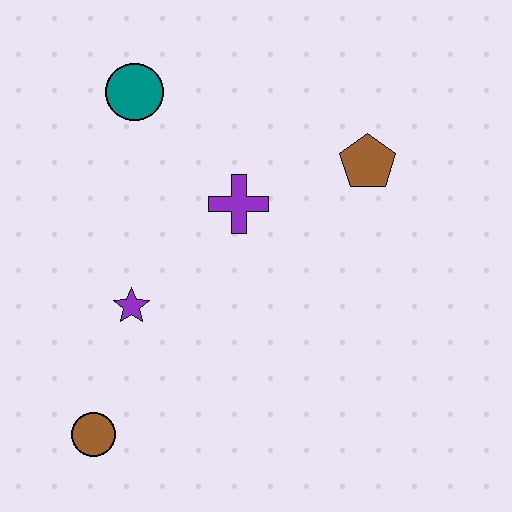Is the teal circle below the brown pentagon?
No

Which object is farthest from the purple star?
The brown pentagon is farthest from the purple star.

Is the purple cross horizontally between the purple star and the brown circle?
No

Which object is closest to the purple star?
The brown circle is closest to the purple star.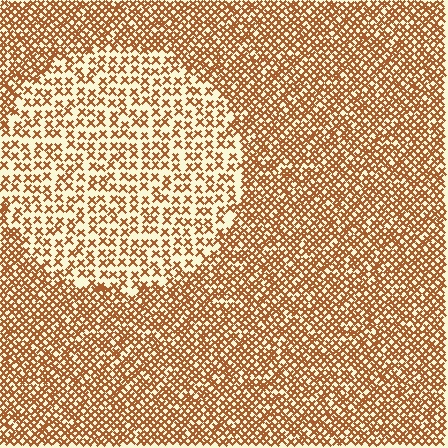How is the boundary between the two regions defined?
The boundary is defined by a change in element density (approximately 2.0x ratio). All elements are the same color, size, and shape.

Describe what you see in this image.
The image contains small brown elements arranged at two different densities. A circle-shaped region is visible where the elements are less densely packed than the surrounding area.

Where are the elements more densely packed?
The elements are more densely packed outside the circle boundary.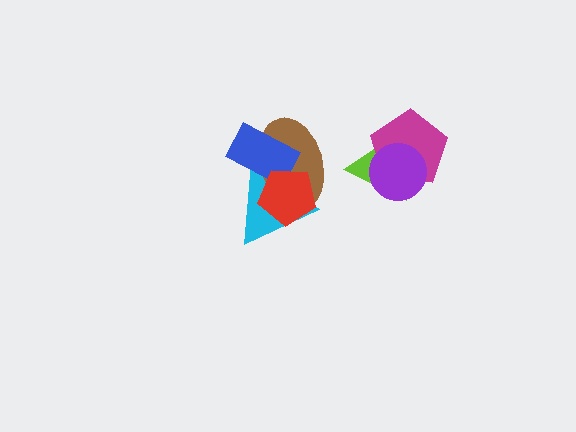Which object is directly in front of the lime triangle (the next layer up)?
The magenta pentagon is directly in front of the lime triangle.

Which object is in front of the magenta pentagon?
The purple circle is in front of the magenta pentagon.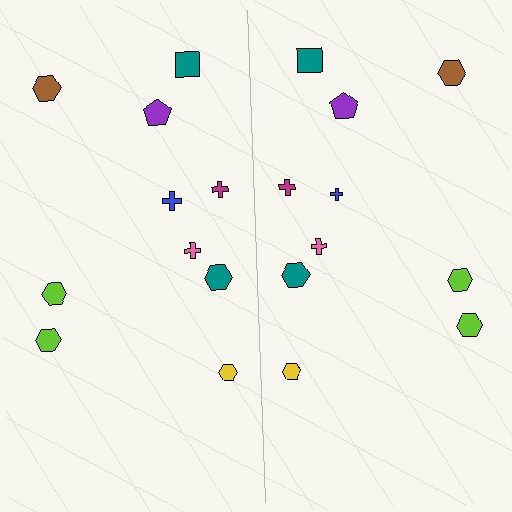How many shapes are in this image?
There are 20 shapes in this image.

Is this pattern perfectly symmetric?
No, the pattern is not perfectly symmetric. The blue cross on the right side has a different size than its mirror counterpart.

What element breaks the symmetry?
The blue cross on the right side has a different size than its mirror counterpart.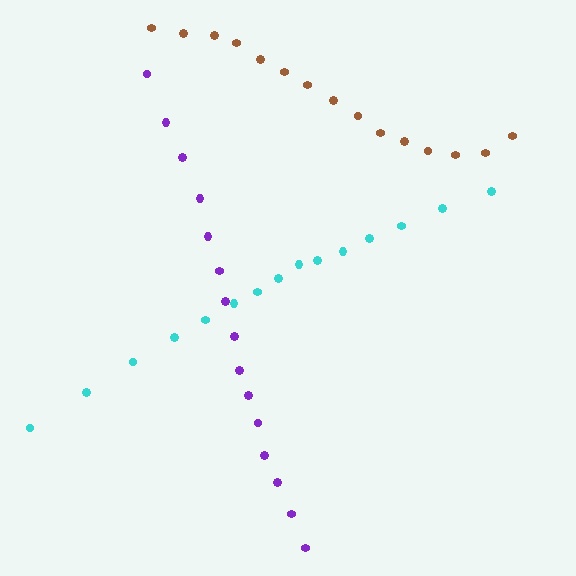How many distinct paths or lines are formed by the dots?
There are 3 distinct paths.